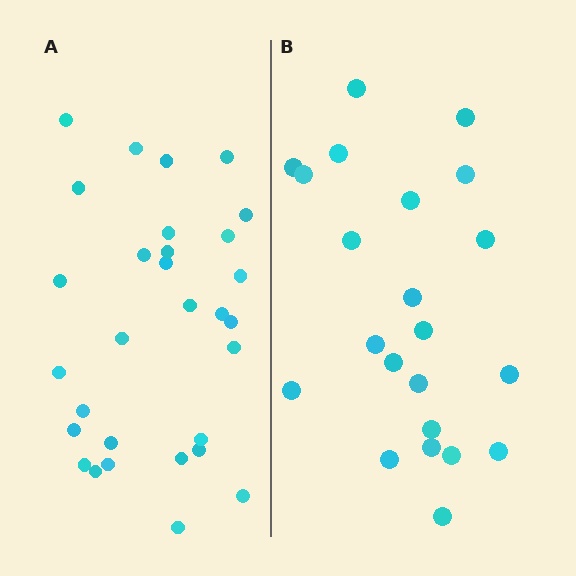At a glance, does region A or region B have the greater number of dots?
Region A (the left region) has more dots.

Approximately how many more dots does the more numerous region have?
Region A has roughly 8 or so more dots than region B.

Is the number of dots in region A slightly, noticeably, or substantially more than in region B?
Region A has noticeably more, but not dramatically so. The ratio is roughly 1.4 to 1.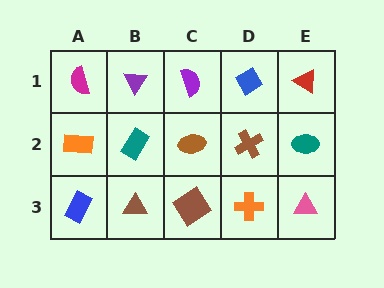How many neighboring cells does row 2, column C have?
4.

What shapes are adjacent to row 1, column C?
A brown ellipse (row 2, column C), a purple triangle (row 1, column B), a blue diamond (row 1, column D).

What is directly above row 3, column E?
A teal ellipse.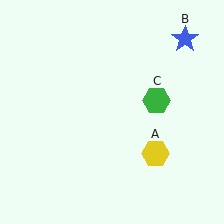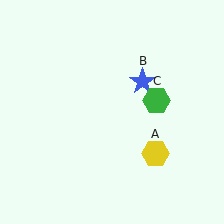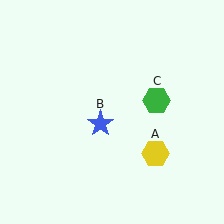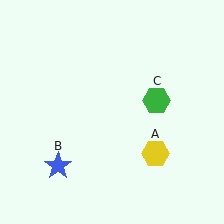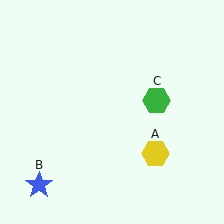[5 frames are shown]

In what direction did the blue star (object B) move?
The blue star (object B) moved down and to the left.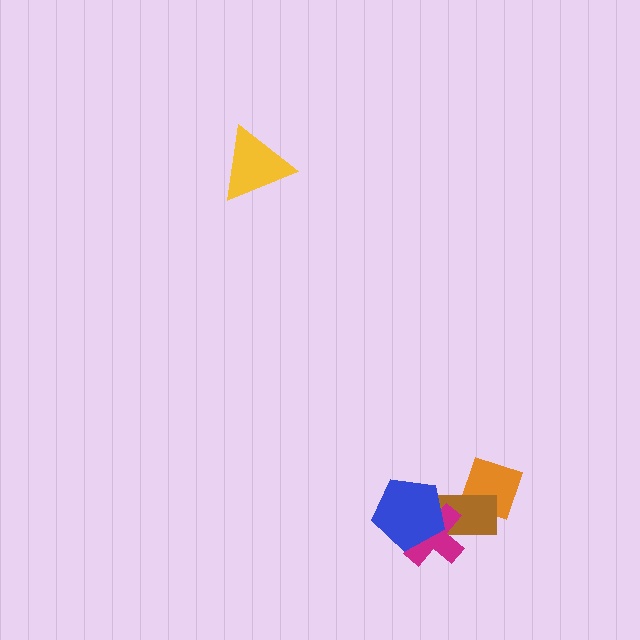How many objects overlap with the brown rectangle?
3 objects overlap with the brown rectangle.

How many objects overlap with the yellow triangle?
0 objects overlap with the yellow triangle.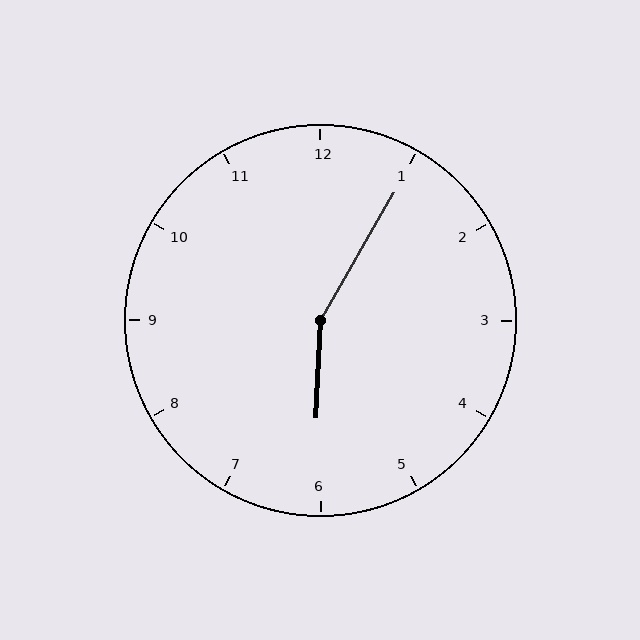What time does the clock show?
6:05.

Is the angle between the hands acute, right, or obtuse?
It is obtuse.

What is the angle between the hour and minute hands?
Approximately 152 degrees.